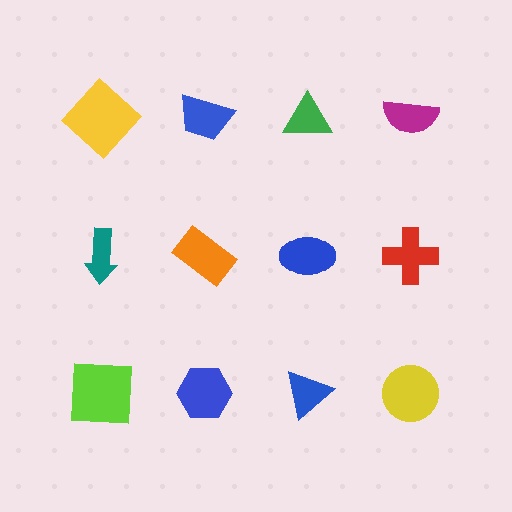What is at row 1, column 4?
A magenta semicircle.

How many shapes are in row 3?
4 shapes.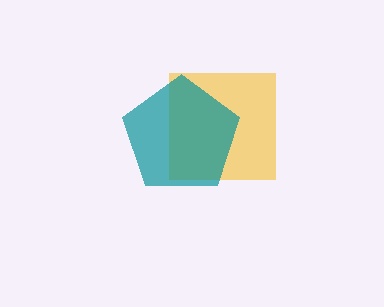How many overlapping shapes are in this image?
There are 2 overlapping shapes in the image.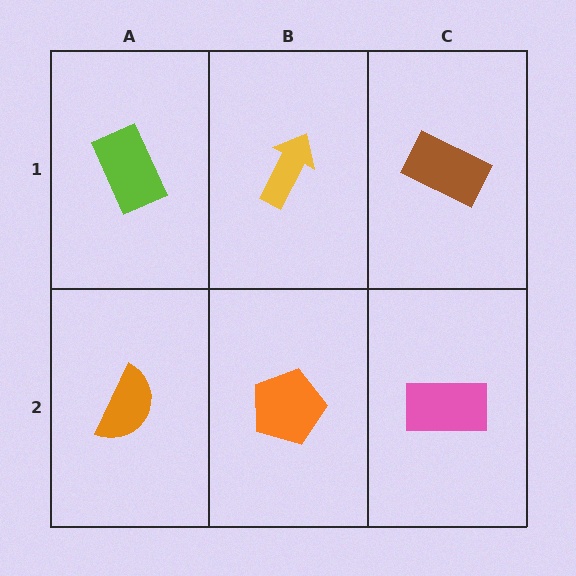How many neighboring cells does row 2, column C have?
2.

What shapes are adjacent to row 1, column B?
An orange pentagon (row 2, column B), a lime rectangle (row 1, column A), a brown rectangle (row 1, column C).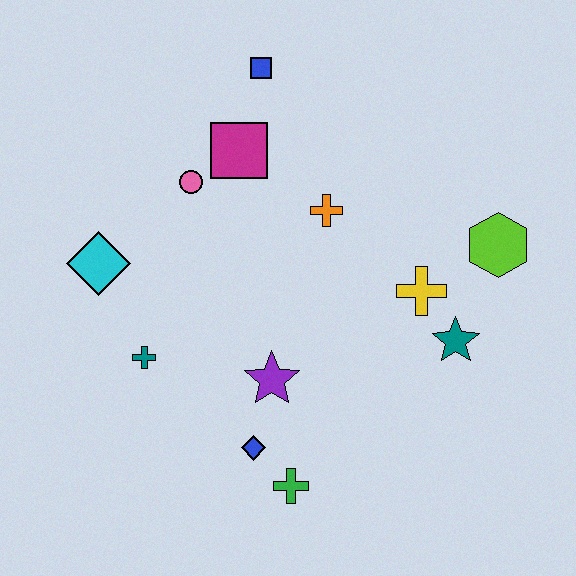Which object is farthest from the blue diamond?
The blue square is farthest from the blue diamond.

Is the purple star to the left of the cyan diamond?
No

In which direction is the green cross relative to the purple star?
The green cross is below the purple star.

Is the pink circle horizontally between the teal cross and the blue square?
Yes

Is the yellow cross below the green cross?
No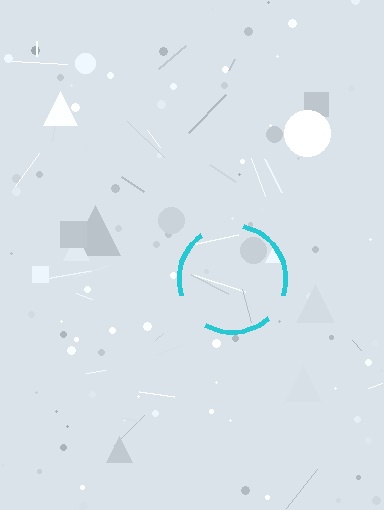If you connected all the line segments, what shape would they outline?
They would outline a circle.